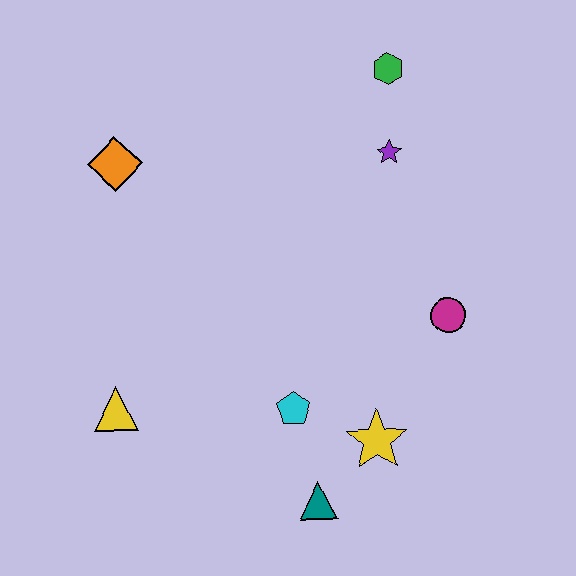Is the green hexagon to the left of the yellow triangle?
No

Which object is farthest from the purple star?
The yellow triangle is farthest from the purple star.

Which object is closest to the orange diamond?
The yellow triangle is closest to the orange diamond.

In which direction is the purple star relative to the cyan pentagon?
The purple star is above the cyan pentagon.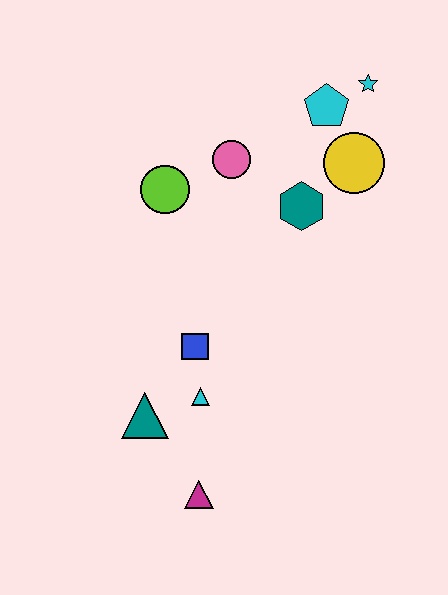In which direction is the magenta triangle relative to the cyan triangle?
The magenta triangle is below the cyan triangle.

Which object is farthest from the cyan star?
The magenta triangle is farthest from the cyan star.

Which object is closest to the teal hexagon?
The yellow circle is closest to the teal hexagon.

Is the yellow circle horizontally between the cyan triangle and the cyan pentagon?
No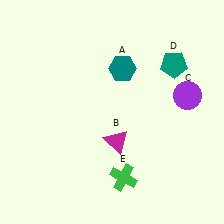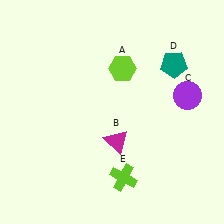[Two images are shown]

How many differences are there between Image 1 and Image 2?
There are 2 differences between the two images.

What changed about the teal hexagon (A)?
In Image 1, A is teal. In Image 2, it changed to lime.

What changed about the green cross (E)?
In Image 1, E is green. In Image 2, it changed to lime.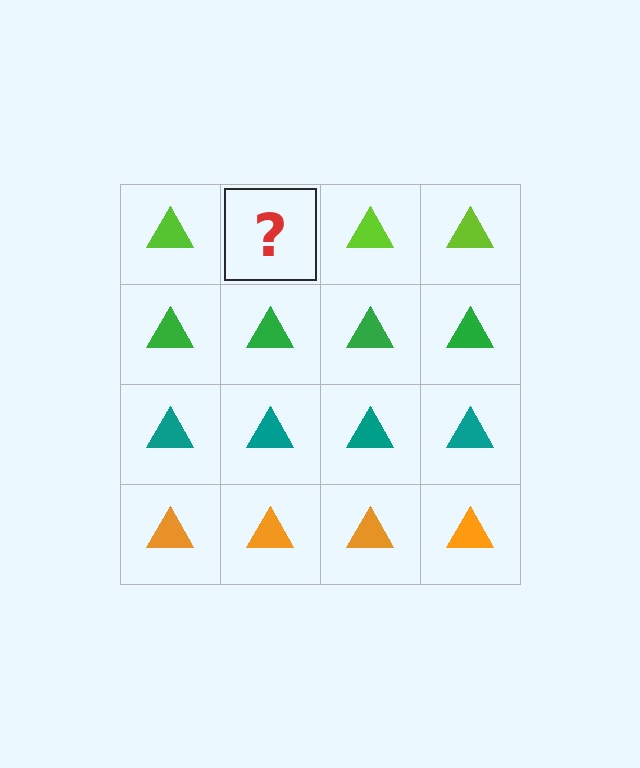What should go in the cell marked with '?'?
The missing cell should contain a lime triangle.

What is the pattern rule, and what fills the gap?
The rule is that each row has a consistent color. The gap should be filled with a lime triangle.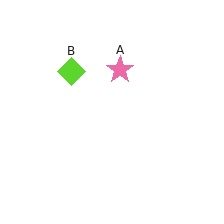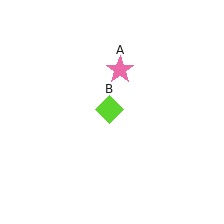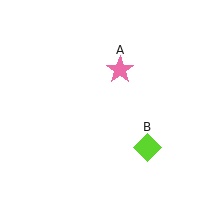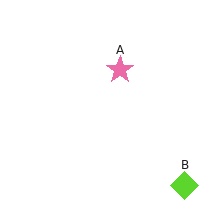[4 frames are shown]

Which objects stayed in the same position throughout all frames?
Pink star (object A) remained stationary.